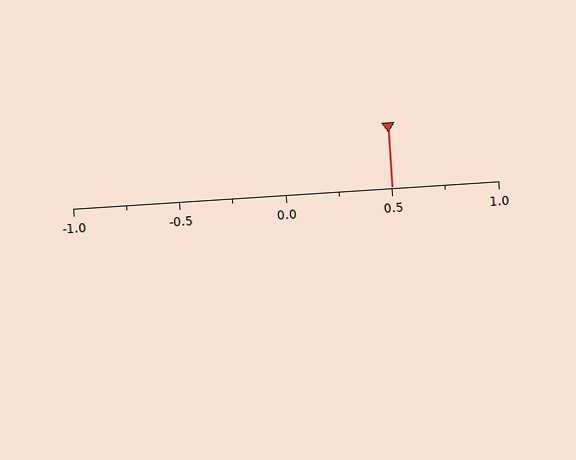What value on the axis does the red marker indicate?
The marker indicates approximately 0.5.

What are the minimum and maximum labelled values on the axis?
The axis runs from -1.0 to 1.0.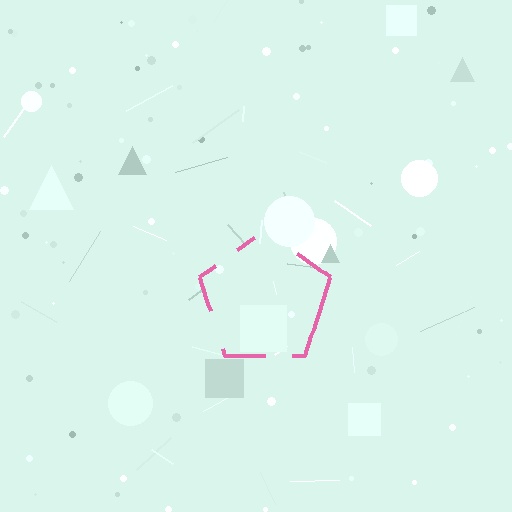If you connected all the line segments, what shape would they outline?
They would outline a pentagon.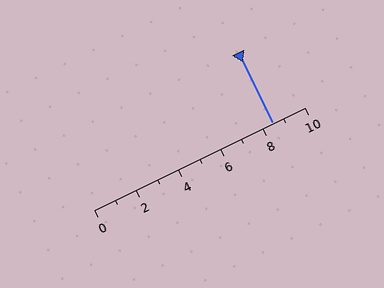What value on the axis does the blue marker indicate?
The marker indicates approximately 8.5.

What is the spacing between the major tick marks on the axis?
The major ticks are spaced 2 apart.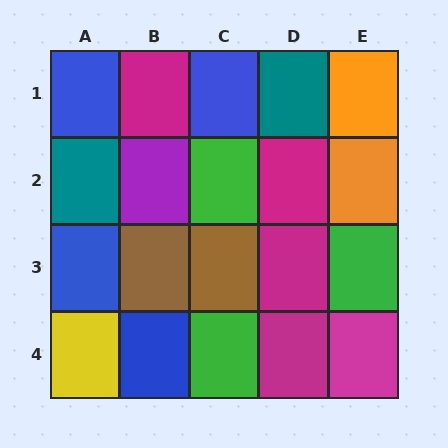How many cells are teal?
2 cells are teal.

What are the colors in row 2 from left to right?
Teal, purple, green, magenta, orange.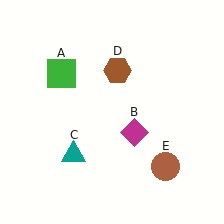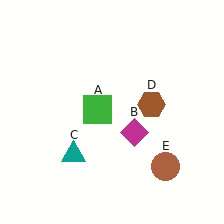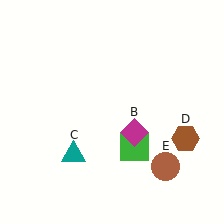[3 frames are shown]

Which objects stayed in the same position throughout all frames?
Magenta diamond (object B) and teal triangle (object C) and brown circle (object E) remained stationary.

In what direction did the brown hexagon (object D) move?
The brown hexagon (object D) moved down and to the right.